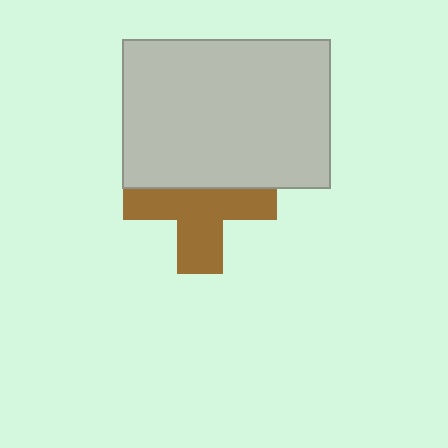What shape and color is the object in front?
The object in front is a light gray rectangle.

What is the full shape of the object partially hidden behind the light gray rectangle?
The partially hidden object is a brown cross.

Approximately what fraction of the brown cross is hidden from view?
Roughly 41% of the brown cross is hidden behind the light gray rectangle.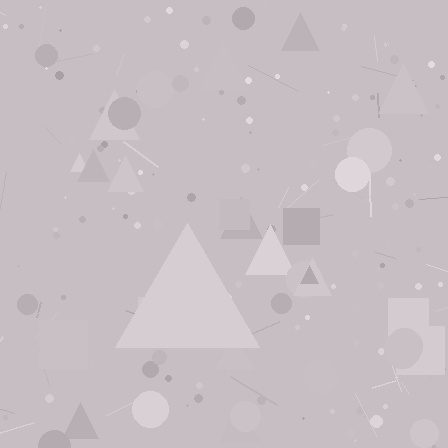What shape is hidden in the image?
A triangle is hidden in the image.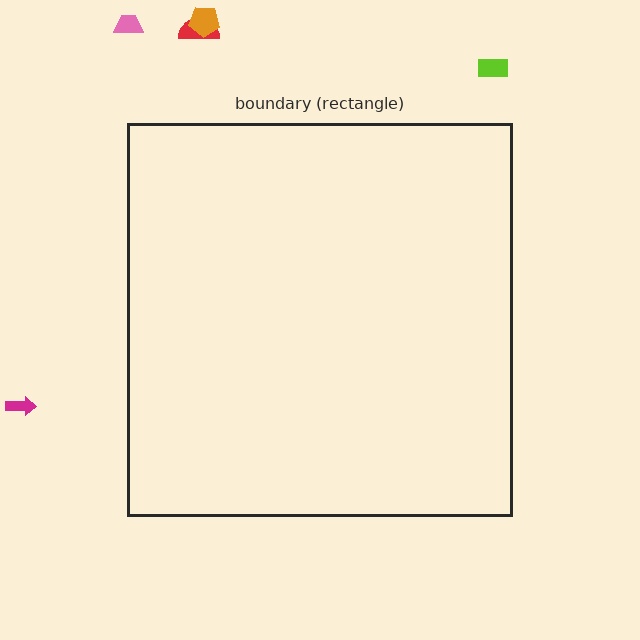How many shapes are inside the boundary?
0 inside, 5 outside.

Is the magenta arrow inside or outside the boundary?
Outside.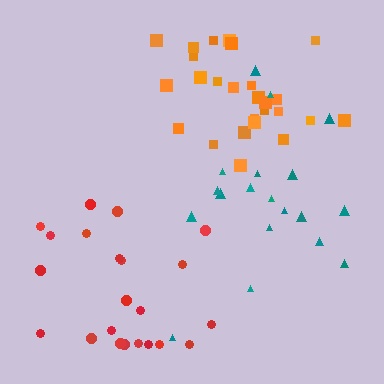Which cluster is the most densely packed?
Red.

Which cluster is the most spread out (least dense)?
Teal.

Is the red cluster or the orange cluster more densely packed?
Red.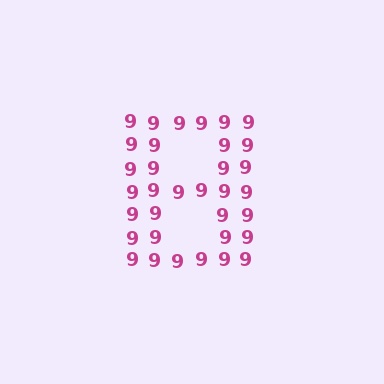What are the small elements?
The small elements are digit 9's.